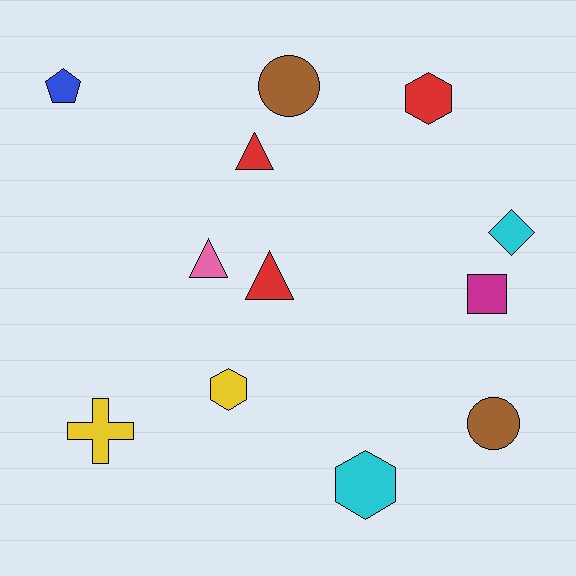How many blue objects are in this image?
There is 1 blue object.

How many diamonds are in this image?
There is 1 diamond.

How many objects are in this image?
There are 12 objects.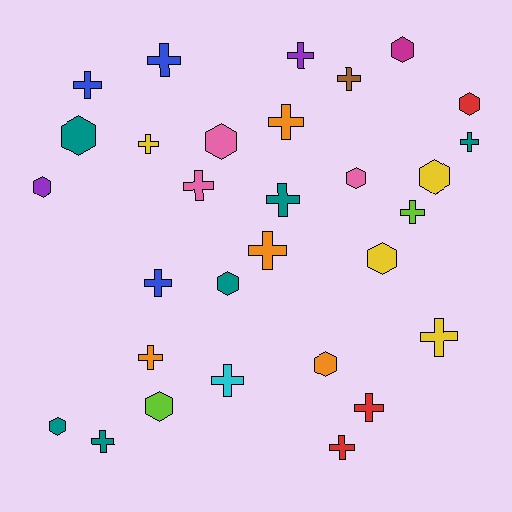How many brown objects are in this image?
There is 1 brown object.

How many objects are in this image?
There are 30 objects.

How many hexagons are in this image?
There are 12 hexagons.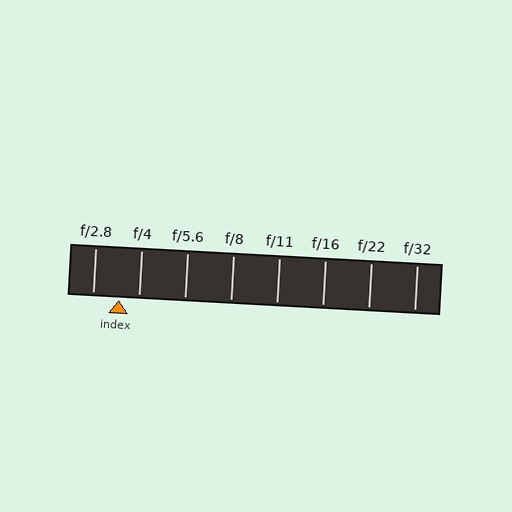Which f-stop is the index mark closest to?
The index mark is closest to f/4.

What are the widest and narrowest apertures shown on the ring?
The widest aperture shown is f/2.8 and the narrowest is f/32.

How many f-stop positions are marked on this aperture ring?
There are 8 f-stop positions marked.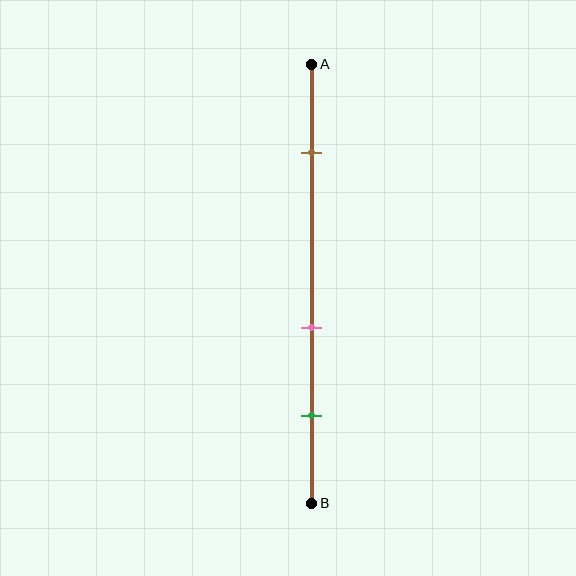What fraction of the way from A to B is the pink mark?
The pink mark is approximately 60% (0.6) of the way from A to B.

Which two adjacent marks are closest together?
The pink and green marks are the closest adjacent pair.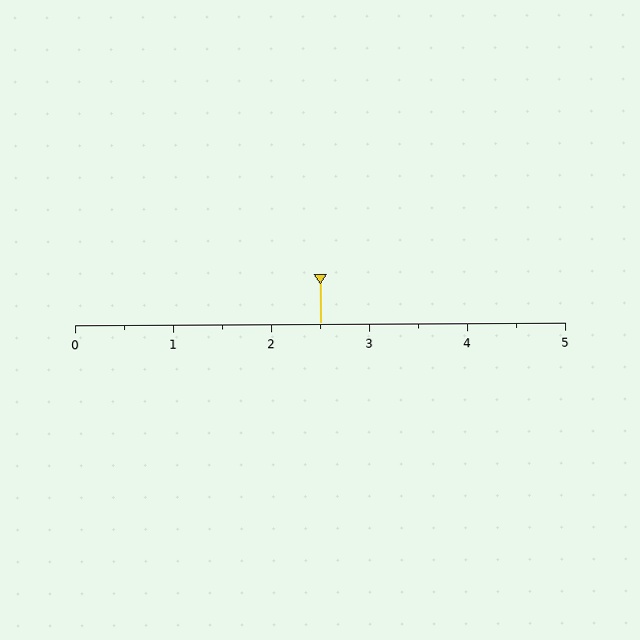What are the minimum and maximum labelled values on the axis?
The axis runs from 0 to 5.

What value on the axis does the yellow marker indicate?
The marker indicates approximately 2.5.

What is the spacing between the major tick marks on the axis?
The major ticks are spaced 1 apart.